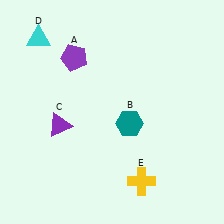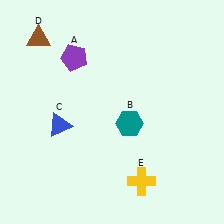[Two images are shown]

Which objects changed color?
C changed from purple to blue. D changed from cyan to brown.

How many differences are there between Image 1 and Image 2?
There are 2 differences between the two images.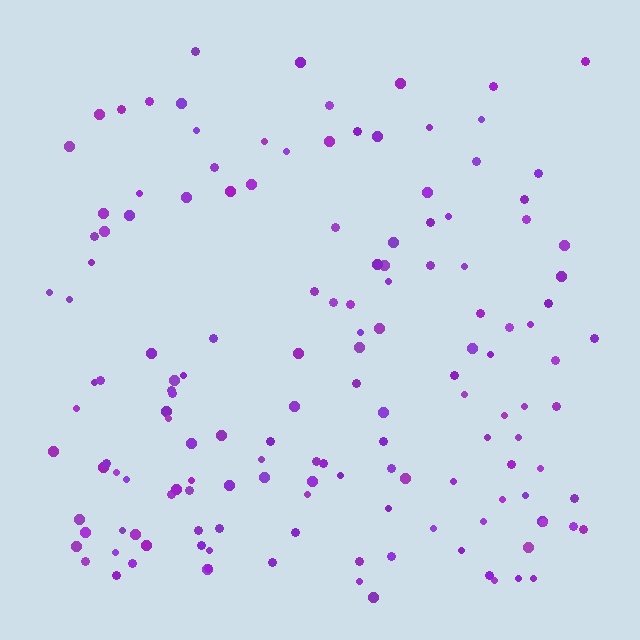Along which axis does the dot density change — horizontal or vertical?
Vertical.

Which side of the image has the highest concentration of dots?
The bottom.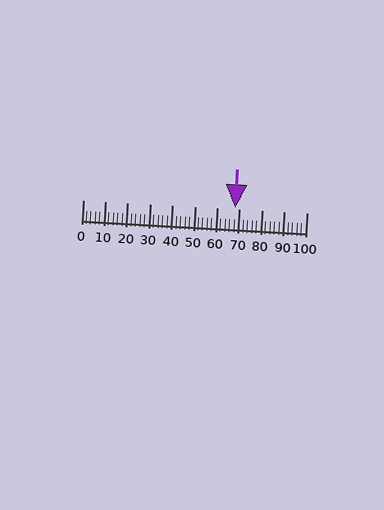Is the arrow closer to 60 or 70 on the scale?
The arrow is closer to 70.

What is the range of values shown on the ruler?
The ruler shows values from 0 to 100.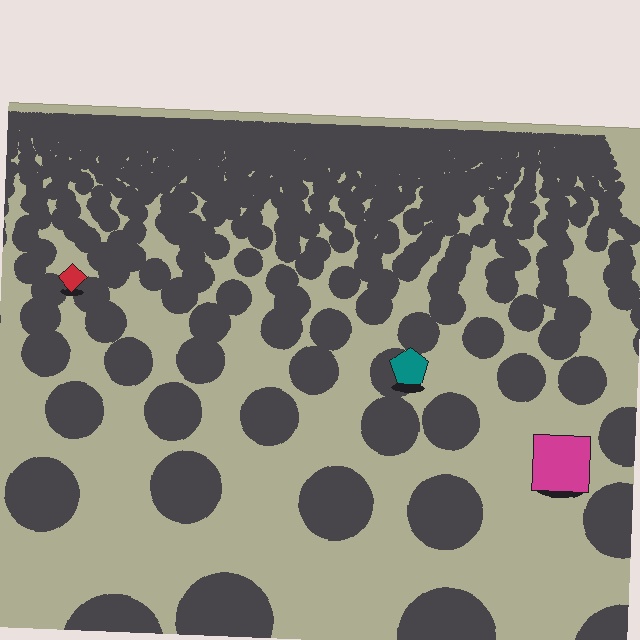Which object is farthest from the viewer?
The red diamond is farthest from the viewer. It appears smaller and the ground texture around it is denser.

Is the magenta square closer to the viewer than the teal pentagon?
Yes. The magenta square is closer — you can tell from the texture gradient: the ground texture is coarser near it.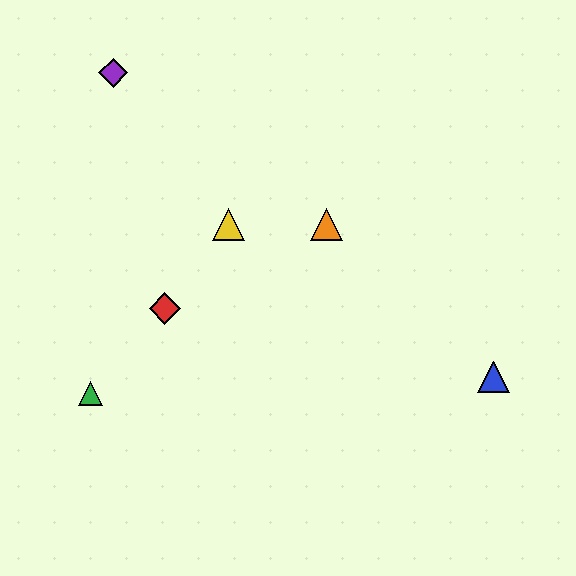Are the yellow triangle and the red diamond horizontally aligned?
No, the yellow triangle is at y≈225 and the red diamond is at y≈308.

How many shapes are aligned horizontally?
2 shapes (the yellow triangle, the orange triangle) are aligned horizontally.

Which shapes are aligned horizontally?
The yellow triangle, the orange triangle are aligned horizontally.